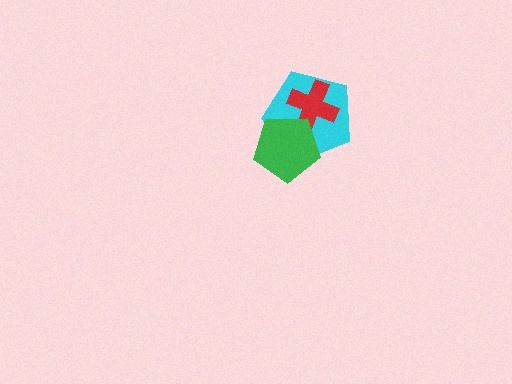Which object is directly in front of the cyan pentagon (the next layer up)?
The red cross is directly in front of the cyan pentagon.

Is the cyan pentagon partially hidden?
Yes, it is partially covered by another shape.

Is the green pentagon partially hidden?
No, no other shape covers it.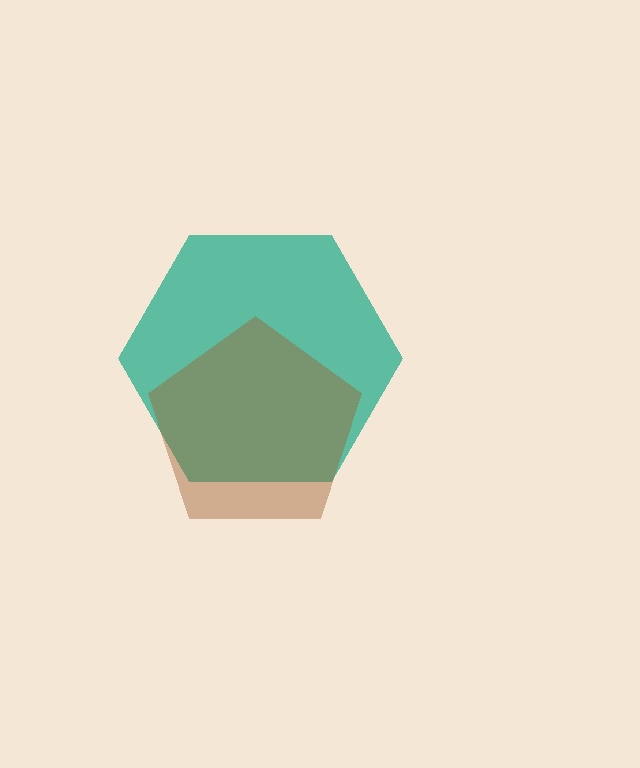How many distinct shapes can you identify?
There are 2 distinct shapes: a teal hexagon, a brown pentagon.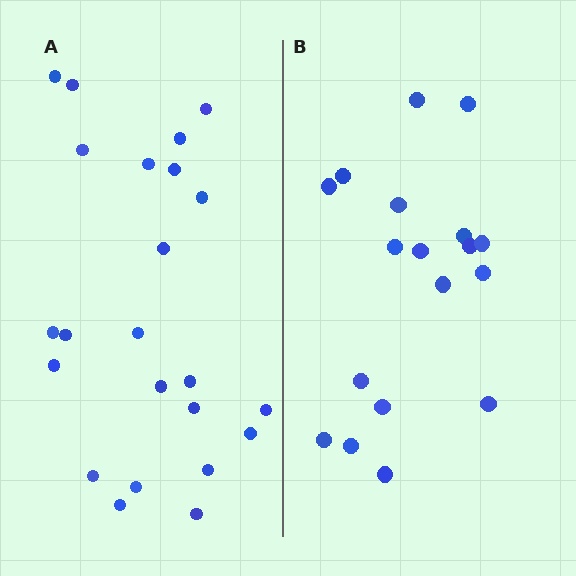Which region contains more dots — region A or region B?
Region A (the left region) has more dots.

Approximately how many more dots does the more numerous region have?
Region A has about 5 more dots than region B.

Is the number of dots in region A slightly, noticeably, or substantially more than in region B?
Region A has noticeably more, but not dramatically so. The ratio is roughly 1.3 to 1.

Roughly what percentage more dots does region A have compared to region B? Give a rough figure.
About 30% more.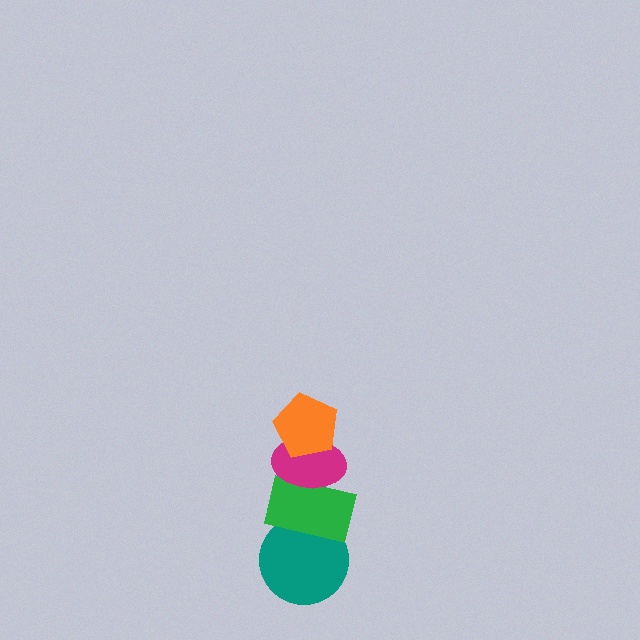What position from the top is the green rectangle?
The green rectangle is 3rd from the top.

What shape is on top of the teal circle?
The green rectangle is on top of the teal circle.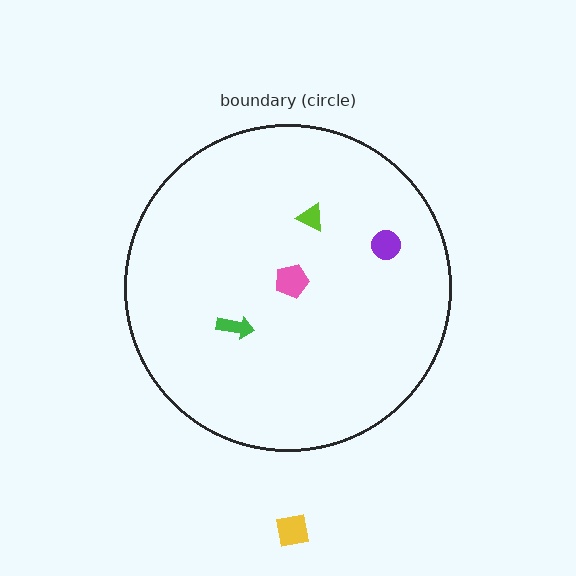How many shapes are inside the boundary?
4 inside, 1 outside.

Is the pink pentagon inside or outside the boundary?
Inside.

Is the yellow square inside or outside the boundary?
Outside.